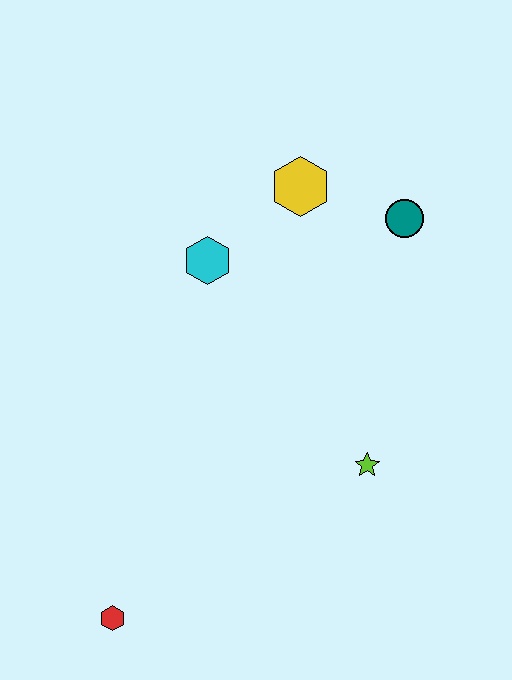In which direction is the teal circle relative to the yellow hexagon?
The teal circle is to the right of the yellow hexagon.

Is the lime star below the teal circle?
Yes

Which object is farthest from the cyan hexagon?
The red hexagon is farthest from the cyan hexagon.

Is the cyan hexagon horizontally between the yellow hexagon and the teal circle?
No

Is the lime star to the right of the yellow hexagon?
Yes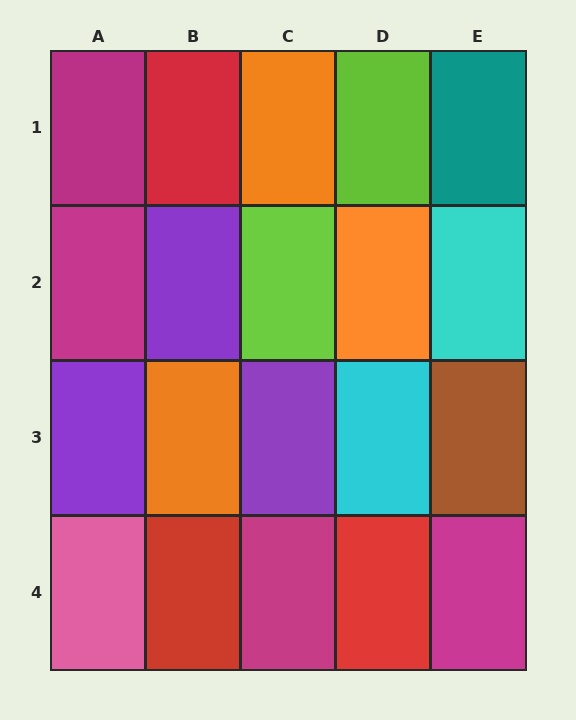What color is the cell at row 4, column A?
Pink.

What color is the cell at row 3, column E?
Brown.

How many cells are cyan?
2 cells are cyan.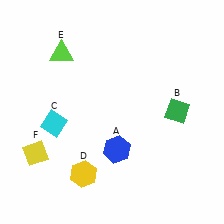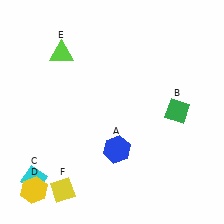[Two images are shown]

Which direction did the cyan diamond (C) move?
The cyan diamond (C) moved down.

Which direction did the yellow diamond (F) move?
The yellow diamond (F) moved down.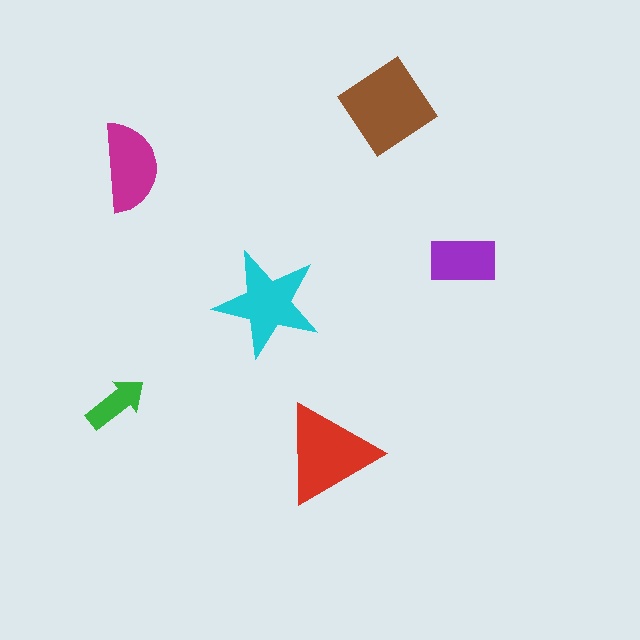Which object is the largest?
The brown diamond.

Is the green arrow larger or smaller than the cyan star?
Smaller.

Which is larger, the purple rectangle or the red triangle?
The red triangle.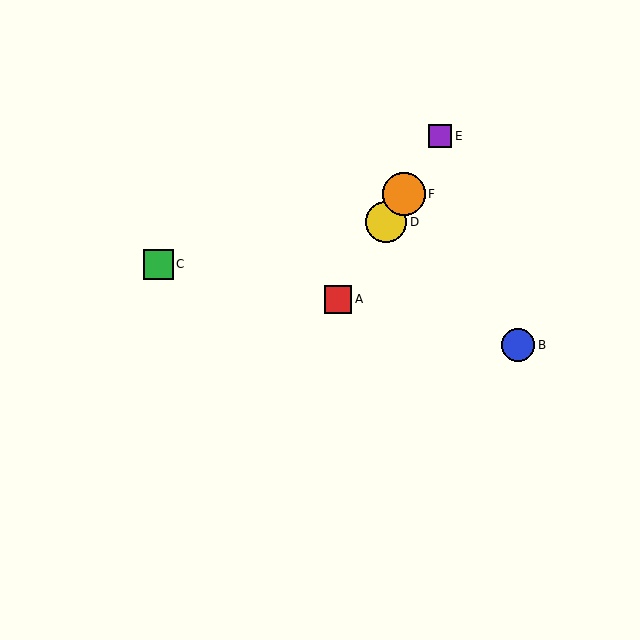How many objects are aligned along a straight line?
4 objects (A, D, E, F) are aligned along a straight line.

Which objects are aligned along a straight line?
Objects A, D, E, F are aligned along a straight line.